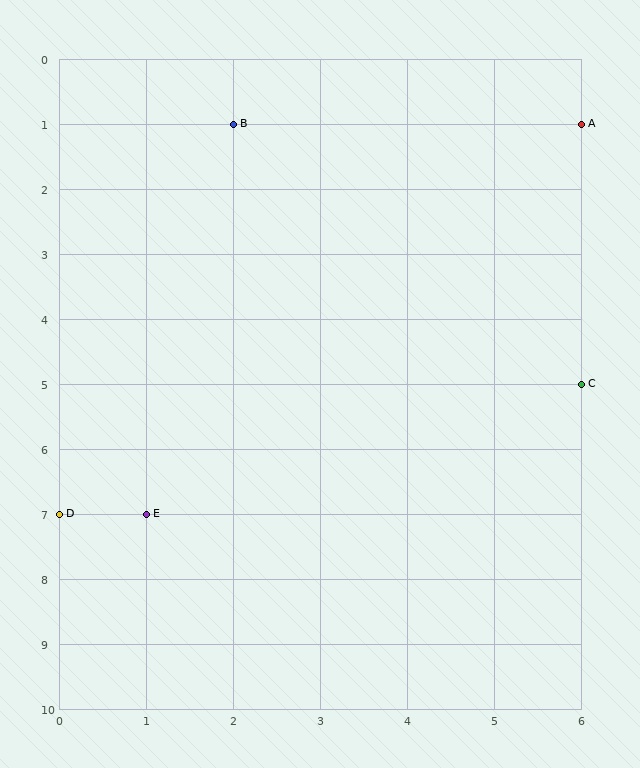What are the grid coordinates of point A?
Point A is at grid coordinates (6, 1).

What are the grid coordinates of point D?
Point D is at grid coordinates (0, 7).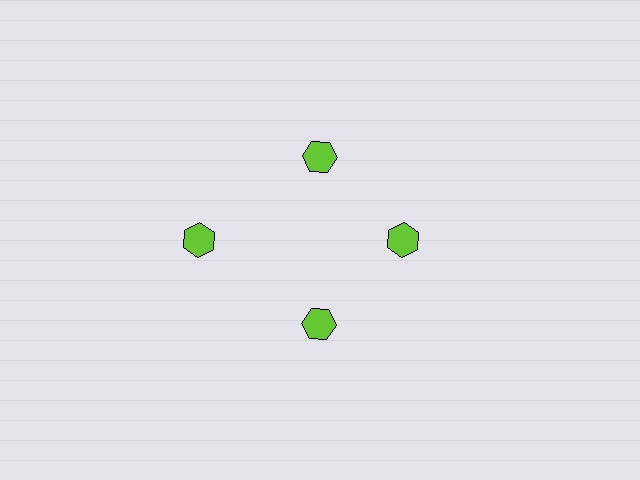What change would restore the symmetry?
The symmetry would be restored by moving it inward, back onto the ring so that all 4 hexagons sit at equal angles and equal distance from the center.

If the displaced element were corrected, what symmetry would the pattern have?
It would have 4-fold rotational symmetry — the pattern would map onto itself every 90 degrees.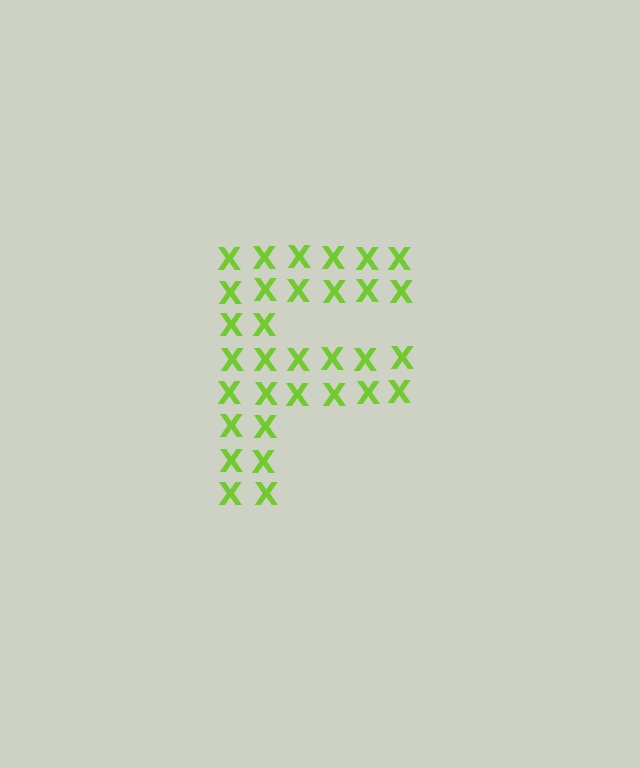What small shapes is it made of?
It is made of small letter X's.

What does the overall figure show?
The overall figure shows the letter F.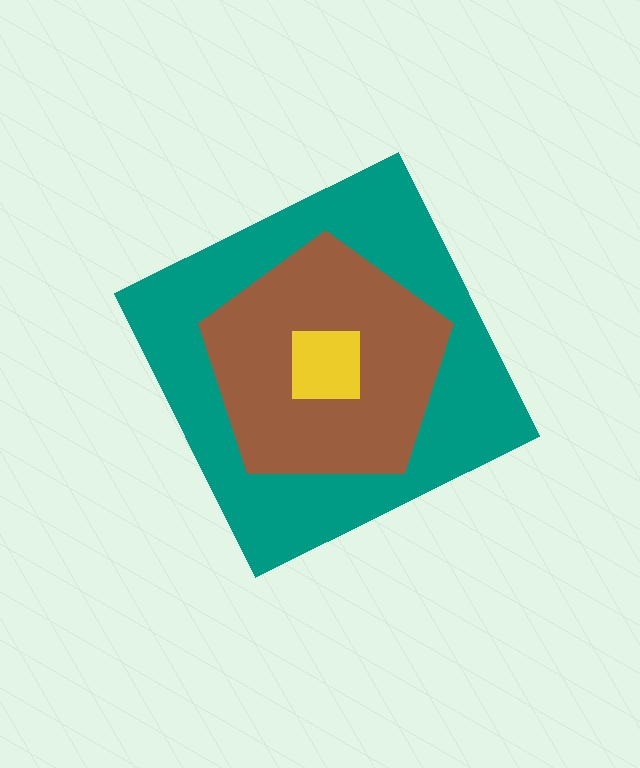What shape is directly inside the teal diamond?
The brown pentagon.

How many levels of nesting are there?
3.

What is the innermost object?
The yellow square.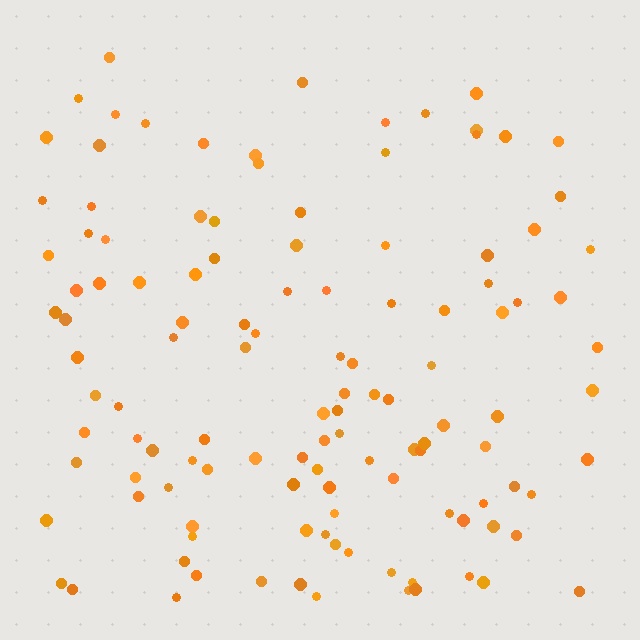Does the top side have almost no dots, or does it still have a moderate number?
Still a moderate number, just noticeably fewer than the bottom.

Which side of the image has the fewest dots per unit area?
The top.